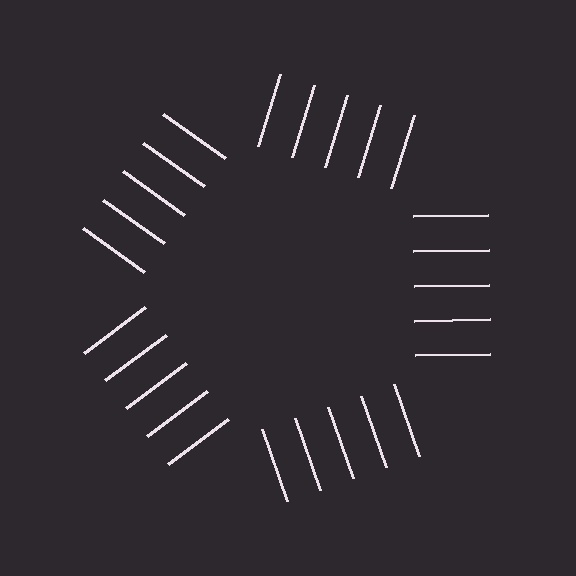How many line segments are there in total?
25 — 5 along each of the 5 edges.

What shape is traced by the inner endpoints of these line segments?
An illusory pentagon — the line segments terminate on its edges but no continuous stroke is drawn.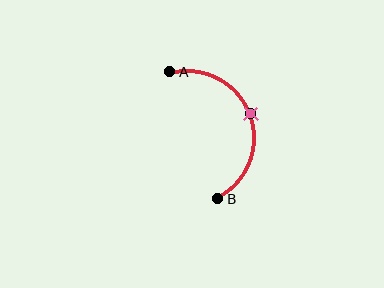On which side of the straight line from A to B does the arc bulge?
The arc bulges to the right of the straight line connecting A and B.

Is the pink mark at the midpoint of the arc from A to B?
Yes. The pink mark lies on the arc at equal arc-length from both A and B — it is the arc midpoint.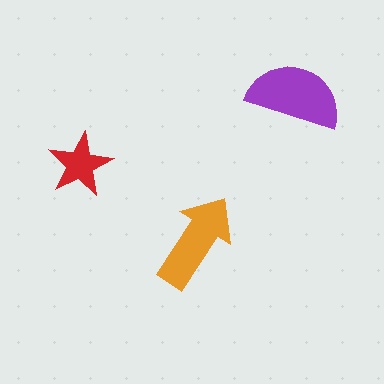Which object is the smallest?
The red star.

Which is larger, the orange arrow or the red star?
The orange arrow.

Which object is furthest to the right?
The purple semicircle is rightmost.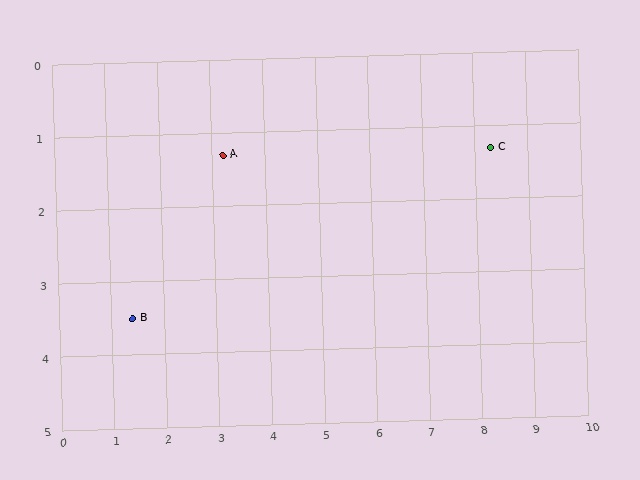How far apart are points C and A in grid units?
Points C and A are about 5.1 grid units apart.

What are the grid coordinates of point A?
Point A is at approximately (3.2, 1.3).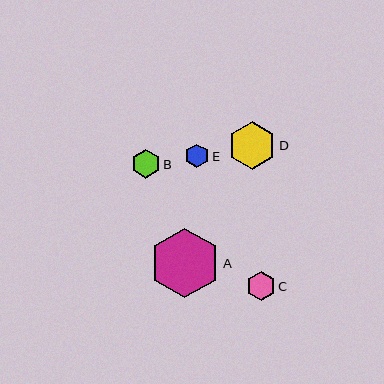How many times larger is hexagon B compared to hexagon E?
Hexagon B is approximately 1.3 times the size of hexagon E.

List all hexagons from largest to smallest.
From largest to smallest: A, D, B, C, E.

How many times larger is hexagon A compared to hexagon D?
Hexagon A is approximately 1.4 times the size of hexagon D.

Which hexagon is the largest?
Hexagon A is the largest with a size of approximately 69 pixels.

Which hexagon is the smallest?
Hexagon E is the smallest with a size of approximately 23 pixels.